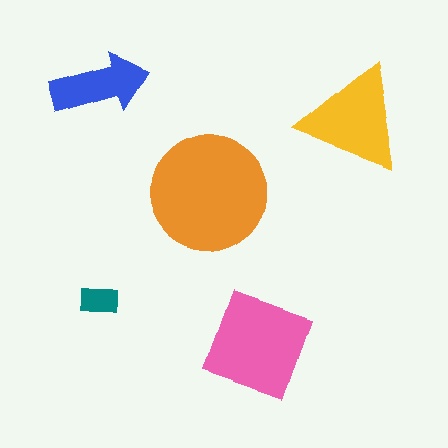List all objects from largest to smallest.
The orange circle, the pink diamond, the yellow triangle, the blue arrow, the teal rectangle.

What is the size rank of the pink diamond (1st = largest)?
2nd.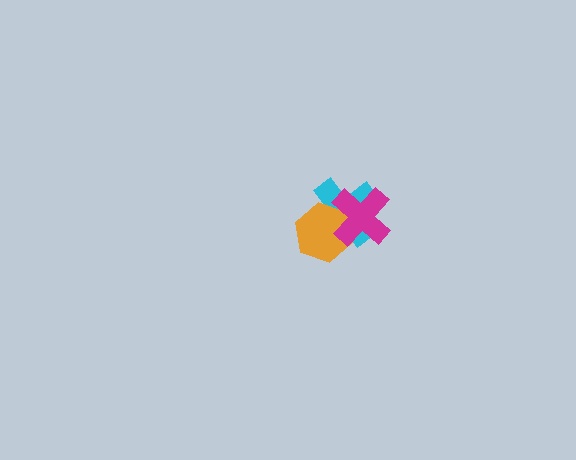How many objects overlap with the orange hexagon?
2 objects overlap with the orange hexagon.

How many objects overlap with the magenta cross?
2 objects overlap with the magenta cross.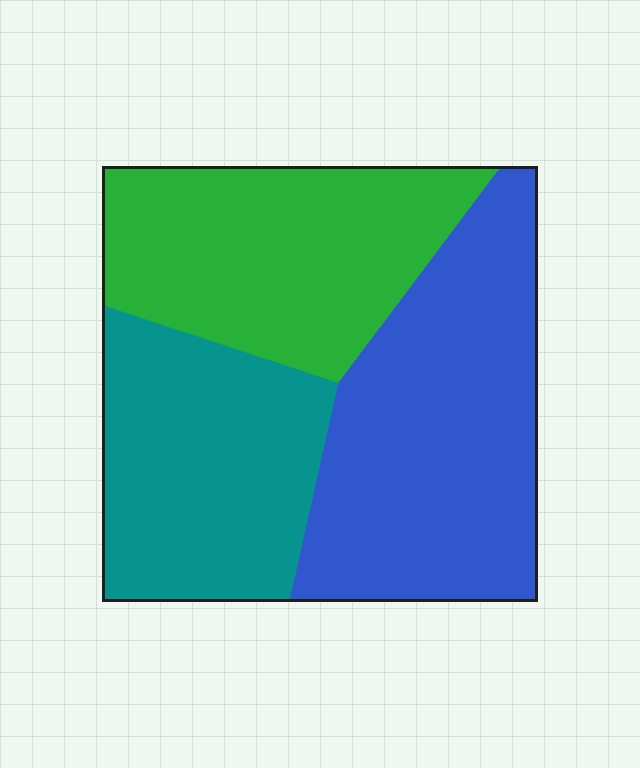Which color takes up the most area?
Blue, at roughly 40%.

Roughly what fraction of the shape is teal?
Teal takes up between a quarter and a half of the shape.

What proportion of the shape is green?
Green covers 31% of the shape.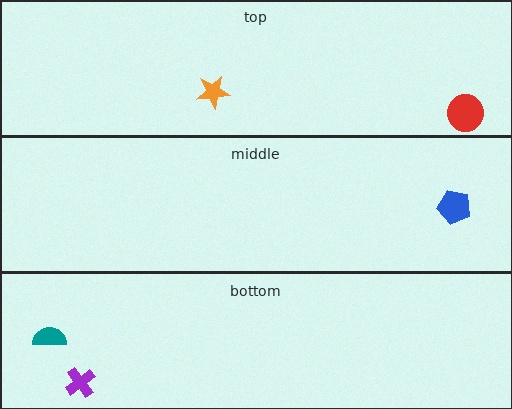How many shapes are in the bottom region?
2.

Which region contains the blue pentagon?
The middle region.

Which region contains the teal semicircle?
The bottom region.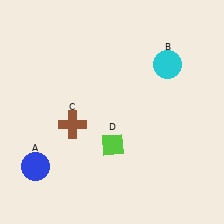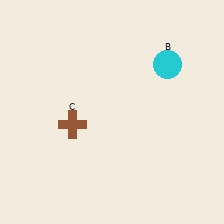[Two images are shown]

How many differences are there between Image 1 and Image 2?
There are 2 differences between the two images.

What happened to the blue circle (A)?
The blue circle (A) was removed in Image 2. It was in the bottom-left area of Image 1.